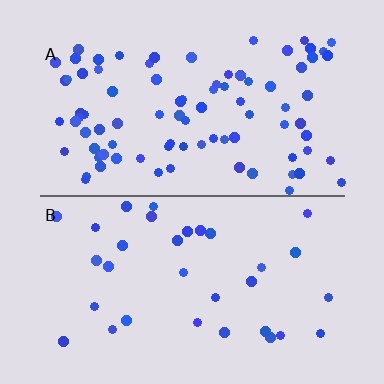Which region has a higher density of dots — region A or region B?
A (the top).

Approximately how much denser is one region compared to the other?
Approximately 2.6× — region A over region B.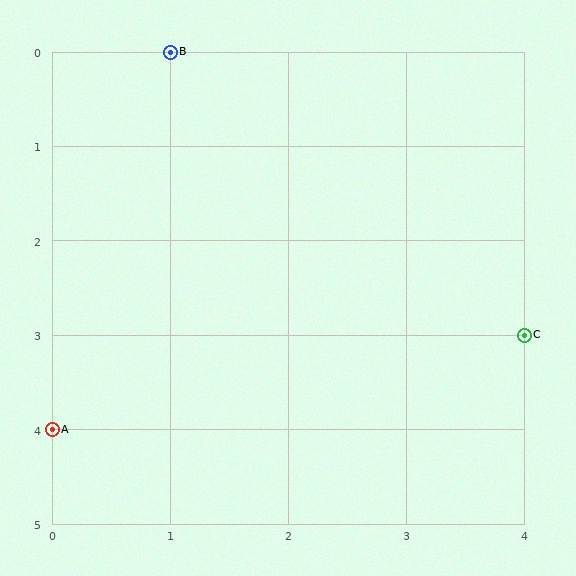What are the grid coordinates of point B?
Point B is at grid coordinates (1, 0).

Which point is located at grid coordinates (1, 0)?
Point B is at (1, 0).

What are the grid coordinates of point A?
Point A is at grid coordinates (0, 4).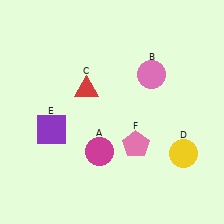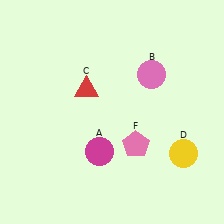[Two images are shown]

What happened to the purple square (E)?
The purple square (E) was removed in Image 2. It was in the bottom-left area of Image 1.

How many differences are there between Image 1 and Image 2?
There is 1 difference between the two images.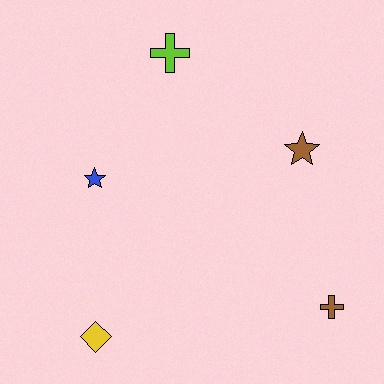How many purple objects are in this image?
There are no purple objects.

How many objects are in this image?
There are 5 objects.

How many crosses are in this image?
There are 2 crosses.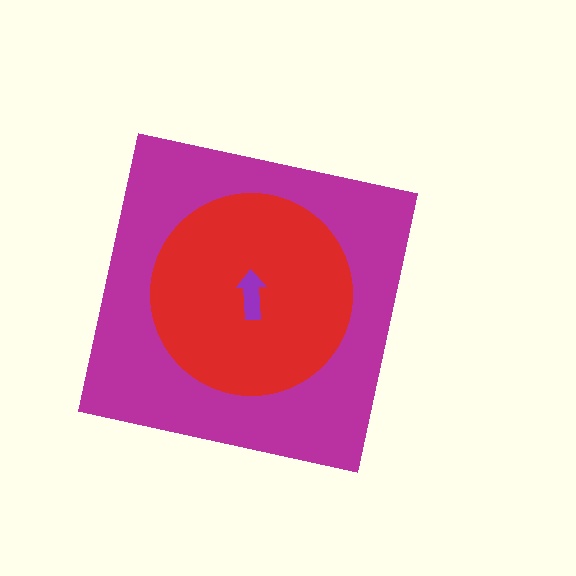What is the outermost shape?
The magenta square.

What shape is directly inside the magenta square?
The red circle.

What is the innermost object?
The purple arrow.